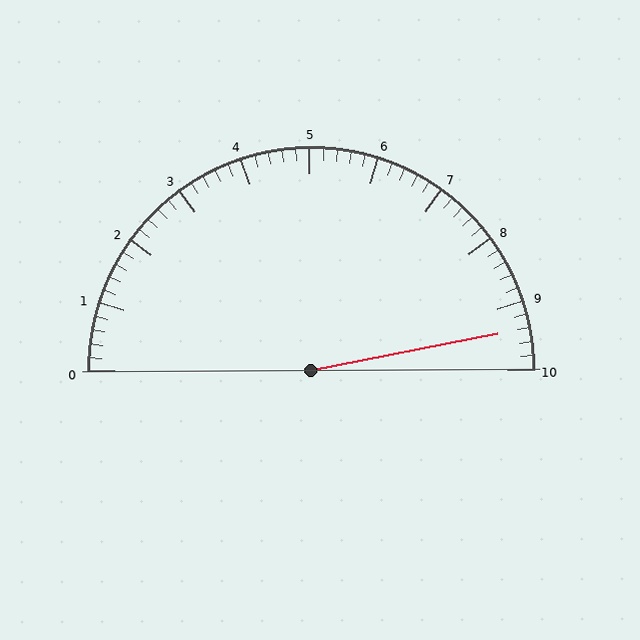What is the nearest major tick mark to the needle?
The nearest major tick mark is 9.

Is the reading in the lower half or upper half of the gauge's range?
The reading is in the upper half of the range (0 to 10).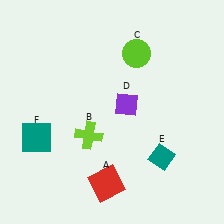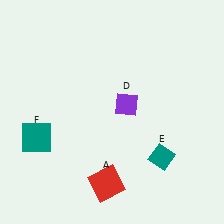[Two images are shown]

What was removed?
The lime circle (C), the lime cross (B) were removed in Image 2.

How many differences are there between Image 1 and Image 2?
There are 2 differences between the two images.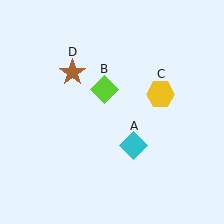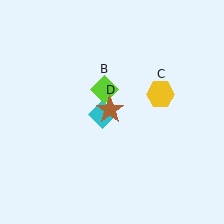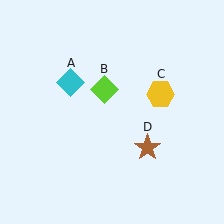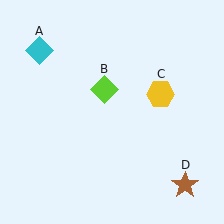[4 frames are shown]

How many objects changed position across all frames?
2 objects changed position: cyan diamond (object A), brown star (object D).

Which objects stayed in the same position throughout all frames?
Lime diamond (object B) and yellow hexagon (object C) remained stationary.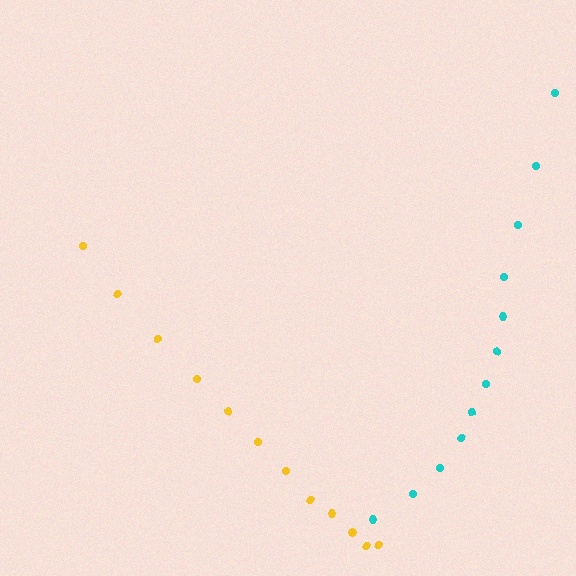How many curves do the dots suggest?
There are 2 distinct paths.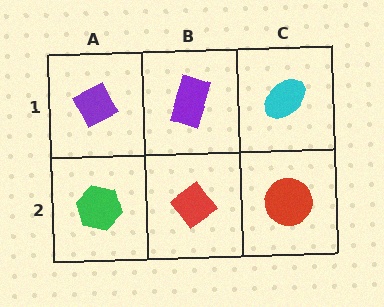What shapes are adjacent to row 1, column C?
A red circle (row 2, column C), a purple rectangle (row 1, column B).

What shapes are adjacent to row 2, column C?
A cyan ellipse (row 1, column C), a red diamond (row 2, column B).